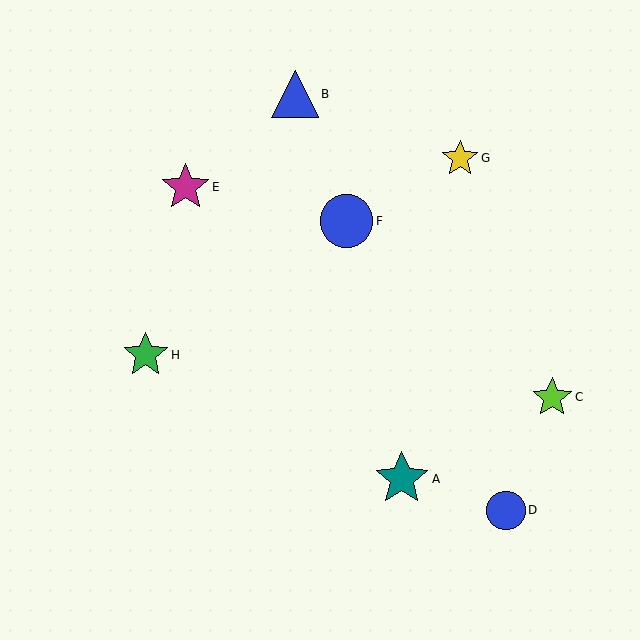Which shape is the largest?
The teal star (labeled A) is the largest.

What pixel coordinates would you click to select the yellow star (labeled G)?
Click at (460, 158) to select the yellow star G.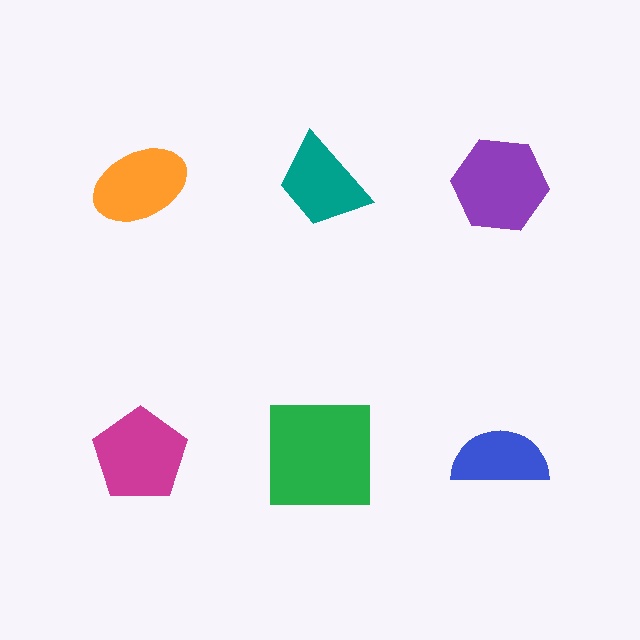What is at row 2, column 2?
A green square.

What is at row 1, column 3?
A purple hexagon.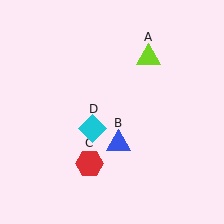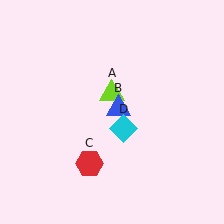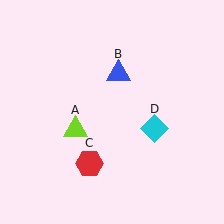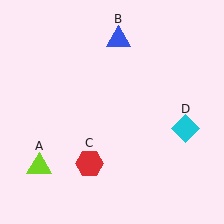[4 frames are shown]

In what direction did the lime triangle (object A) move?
The lime triangle (object A) moved down and to the left.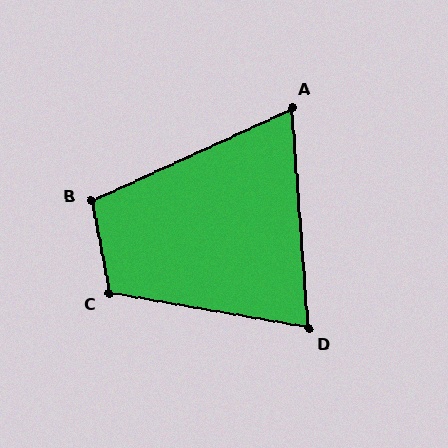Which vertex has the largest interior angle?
C, at approximately 110 degrees.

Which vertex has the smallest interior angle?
A, at approximately 70 degrees.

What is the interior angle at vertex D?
Approximately 76 degrees (acute).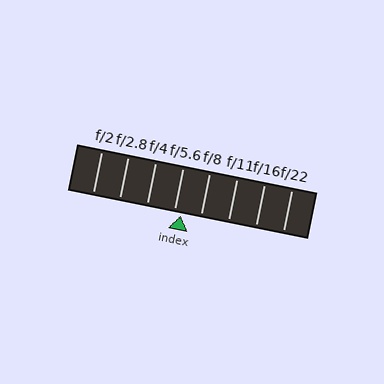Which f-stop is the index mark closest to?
The index mark is closest to f/5.6.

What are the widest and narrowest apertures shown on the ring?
The widest aperture shown is f/2 and the narrowest is f/22.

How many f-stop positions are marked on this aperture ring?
There are 8 f-stop positions marked.